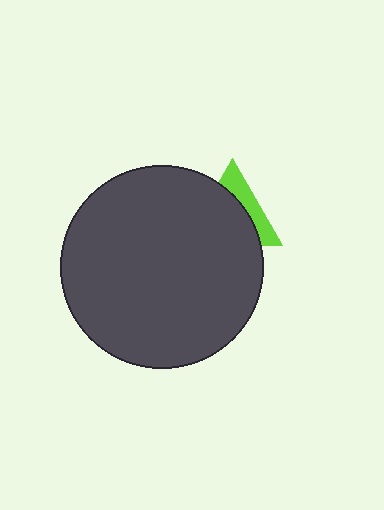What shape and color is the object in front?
The object in front is a dark gray circle.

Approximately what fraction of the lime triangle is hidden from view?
Roughly 66% of the lime triangle is hidden behind the dark gray circle.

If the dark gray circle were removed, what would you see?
You would see the complete lime triangle.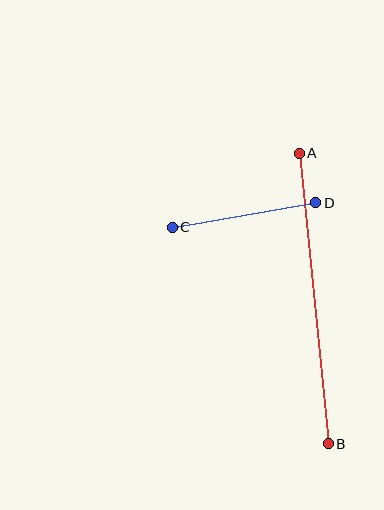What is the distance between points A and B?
The distance is approximately 292 pixels.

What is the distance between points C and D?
The distance is approximately 145 pixels.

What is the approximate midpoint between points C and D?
The midpoint is at approximately (244, 215) pixels.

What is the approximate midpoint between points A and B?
The midpoint is at approximately (314, 298) pixels.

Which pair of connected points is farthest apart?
Points A and B are farthest apart.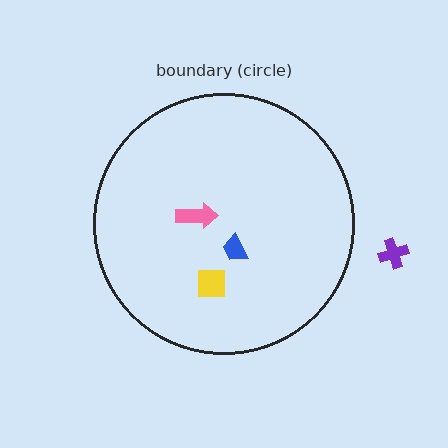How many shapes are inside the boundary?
3 inside, 1 outside.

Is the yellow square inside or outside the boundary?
Inside.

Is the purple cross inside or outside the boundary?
Outside.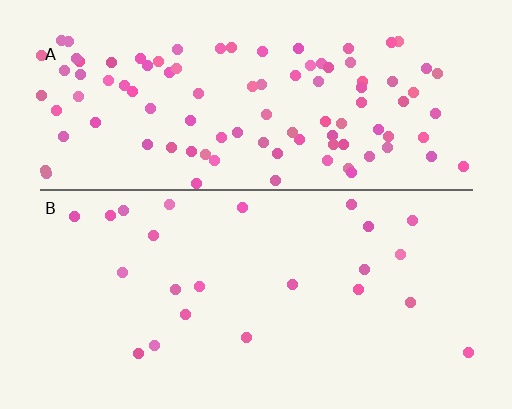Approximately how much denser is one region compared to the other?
Approximately 4.4× — region A over region B.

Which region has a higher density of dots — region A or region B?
A (the top).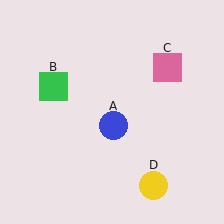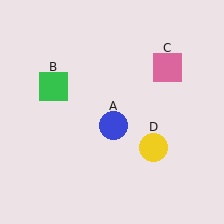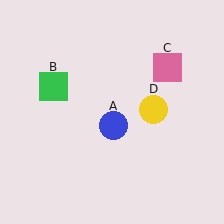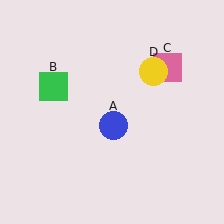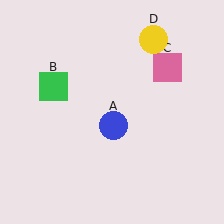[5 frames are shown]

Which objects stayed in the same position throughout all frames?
Blue circle (object A) and green square (object B) and pink square (object C) remained stationary.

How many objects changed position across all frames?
1 object changed position: yellow circle (object D).